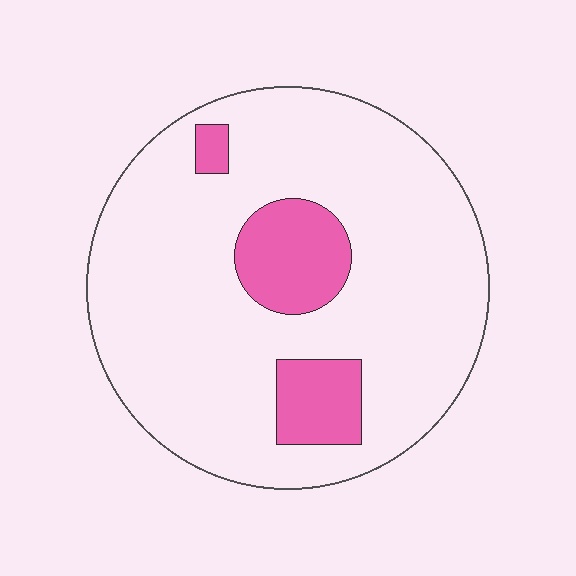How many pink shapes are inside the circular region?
3.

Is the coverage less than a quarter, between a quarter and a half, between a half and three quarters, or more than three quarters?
Less than a quarter.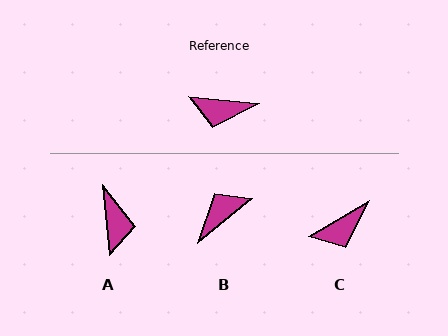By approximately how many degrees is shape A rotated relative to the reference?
Approximately 101 degrees counter-clockwise.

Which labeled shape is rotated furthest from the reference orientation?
B, about 135 degrees away.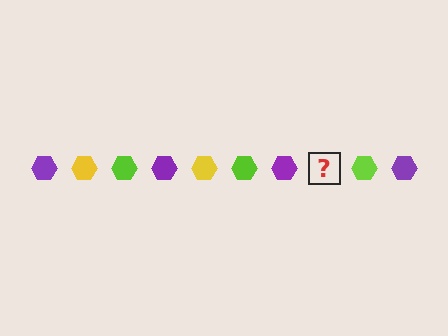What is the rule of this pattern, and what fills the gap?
The rule is that the pattern cycles through purple, yellow, lime hexagons. The gap should be filled with a yellow hexagon.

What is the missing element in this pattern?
The missing element is a yellow hexagon.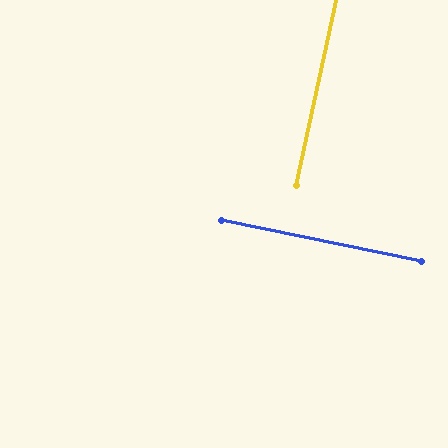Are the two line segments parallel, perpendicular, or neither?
Perpendicular — they meet at approximately 89°.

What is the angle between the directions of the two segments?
Approximately 89 degrees.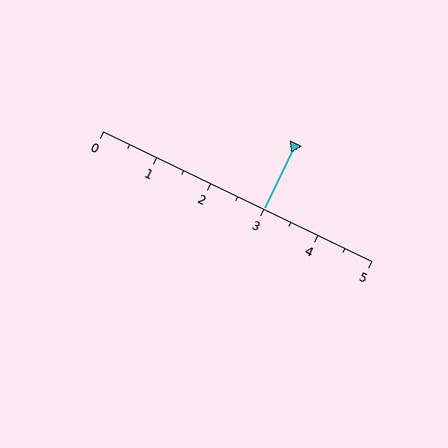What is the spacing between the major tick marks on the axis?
The major ticks are spaced 1 apart.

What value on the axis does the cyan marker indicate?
The marker indicates approximately 3.